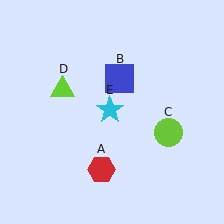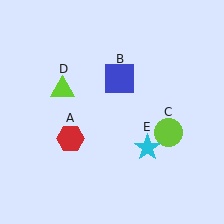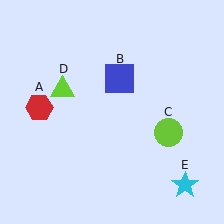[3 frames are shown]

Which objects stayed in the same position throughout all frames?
Blue square (object B) and lime circle (object C) and lime triangle (object D) remained stationary.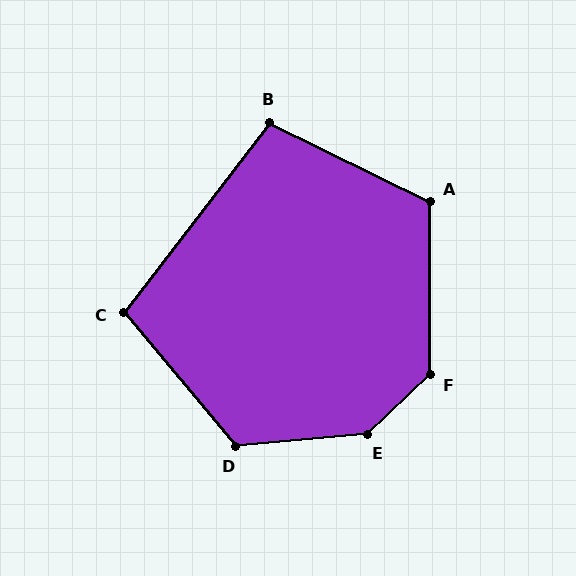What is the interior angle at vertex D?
Approximately 125 degrees (obtuse).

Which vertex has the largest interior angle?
E, at approximately 141 degrees.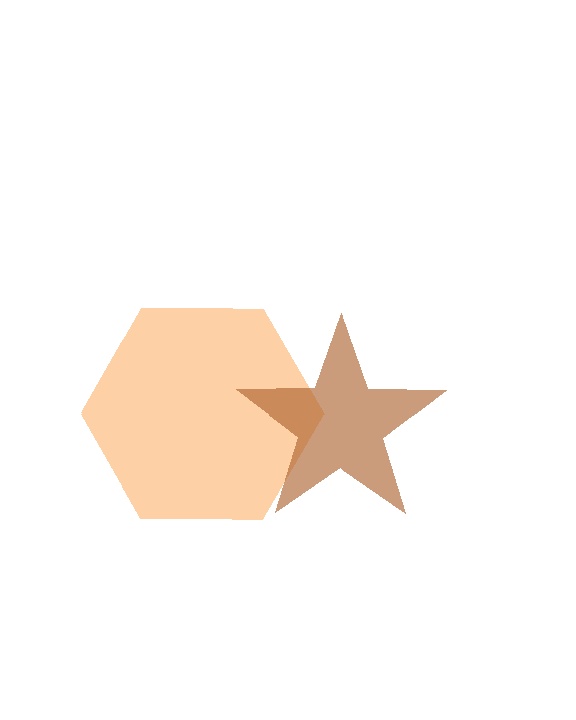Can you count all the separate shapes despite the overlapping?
Yes, there are 2 separate shapes.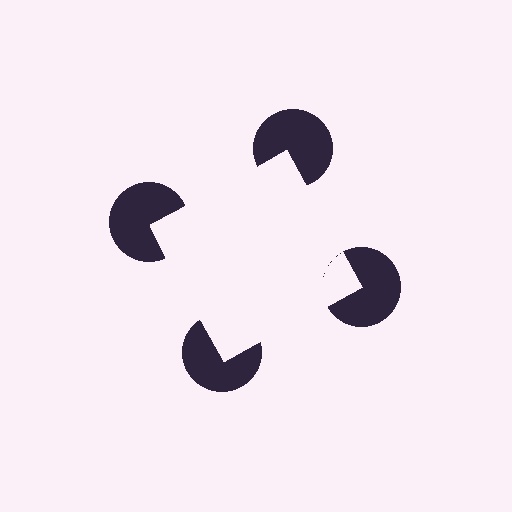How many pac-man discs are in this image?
There are 4 — one at each vertex of the illusory square.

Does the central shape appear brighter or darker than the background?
It typically appears slightly brighter than the background, even though no actual brightness change is drawn.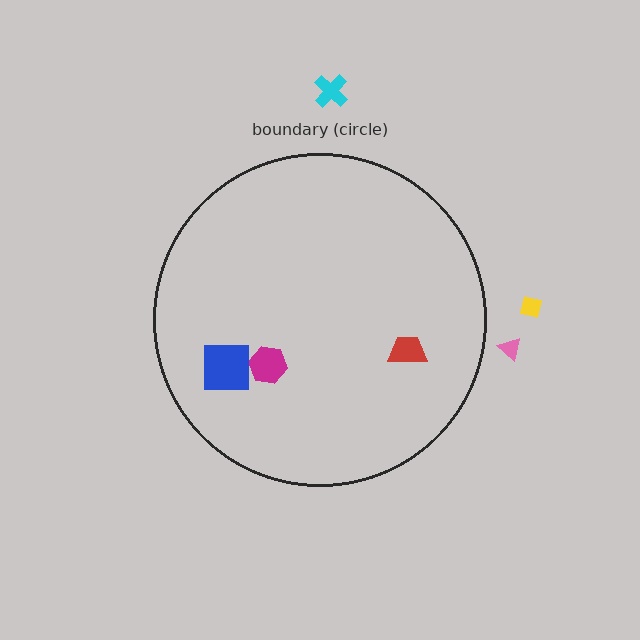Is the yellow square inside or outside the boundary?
Outside.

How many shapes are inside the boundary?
3 inside, 3 outside.